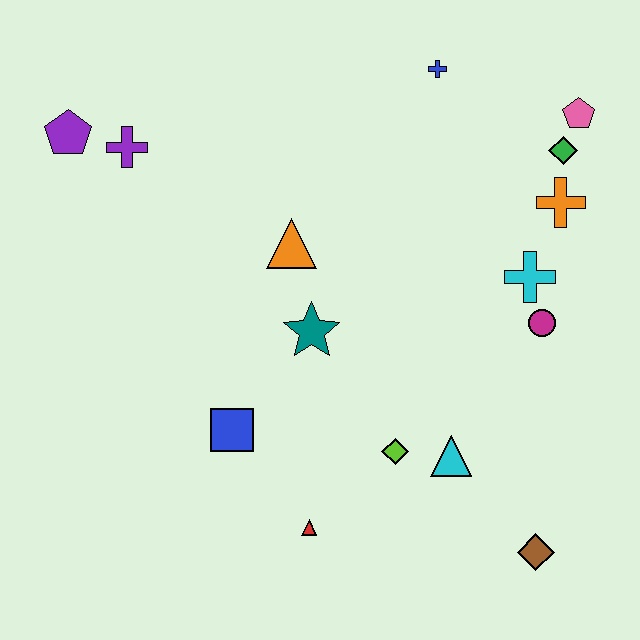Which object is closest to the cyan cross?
The magenta circle is closest to the cyan cross.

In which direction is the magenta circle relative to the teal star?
The magenta circle is to the right of the teal star.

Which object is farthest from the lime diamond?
The purple pentagon is farthest from the lime diamond.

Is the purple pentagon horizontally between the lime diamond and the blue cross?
No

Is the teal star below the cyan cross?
Yes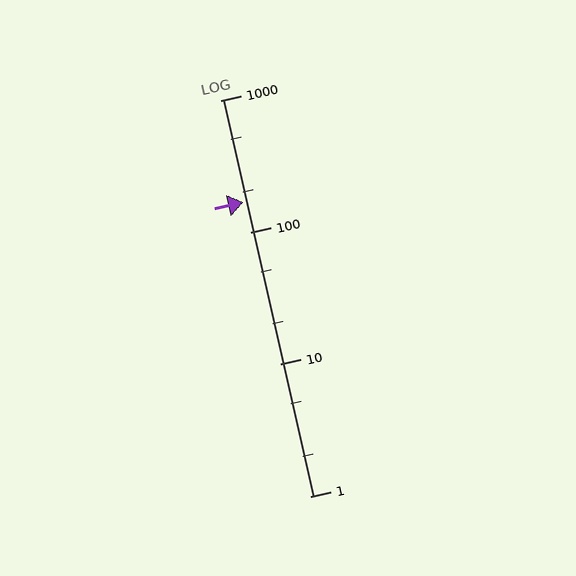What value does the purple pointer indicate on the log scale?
The pointer indicates approximately 170.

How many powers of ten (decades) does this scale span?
The scale spans 3 decades, from 1 to 1000.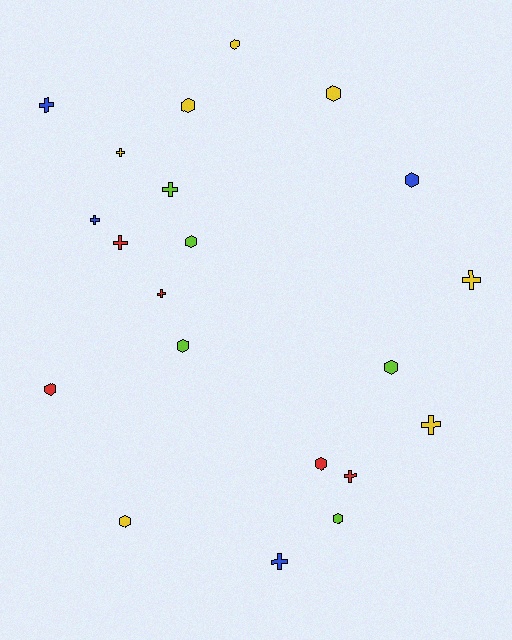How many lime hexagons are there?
There are 4 lime hexagons.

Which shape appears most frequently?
Hexagon, with 11 objects.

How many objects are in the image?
There are 21 objects.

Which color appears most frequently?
Yellow, with 7 objects.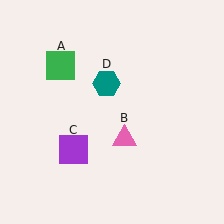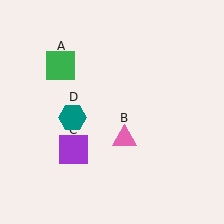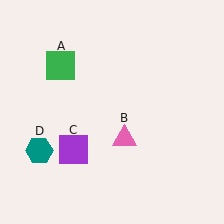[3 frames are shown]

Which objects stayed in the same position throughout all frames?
Green square (object A) and pink triangle (object B) and purple square (object C) remained stationary.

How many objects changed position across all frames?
1 object changed position: teal hexagon (object D).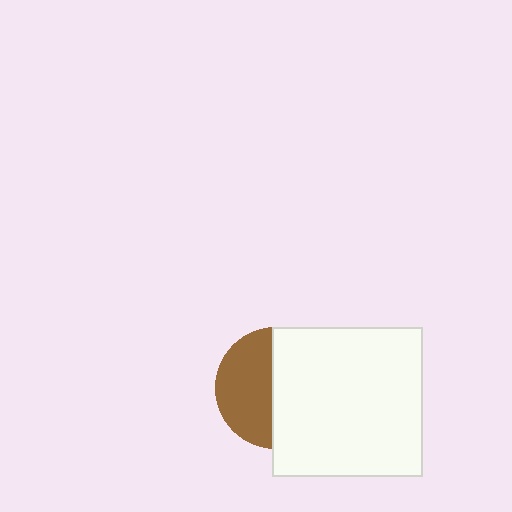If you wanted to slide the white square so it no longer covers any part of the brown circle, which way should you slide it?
Slide it right — that is the most direct way to separate the two shapes.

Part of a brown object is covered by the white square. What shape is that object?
It is a circle.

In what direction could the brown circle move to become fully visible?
The brown circle could move left. That would shift it out from behind the white square entirely.